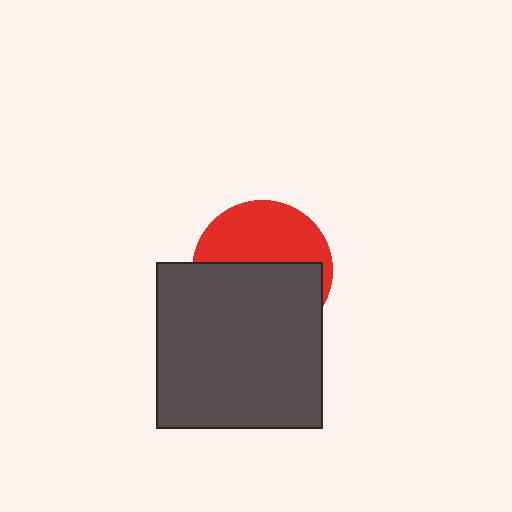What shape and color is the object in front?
The object in front is a dark gray square.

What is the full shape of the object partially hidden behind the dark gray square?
The partially hidden object is a red circle.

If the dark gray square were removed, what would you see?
You would see the complete red circle.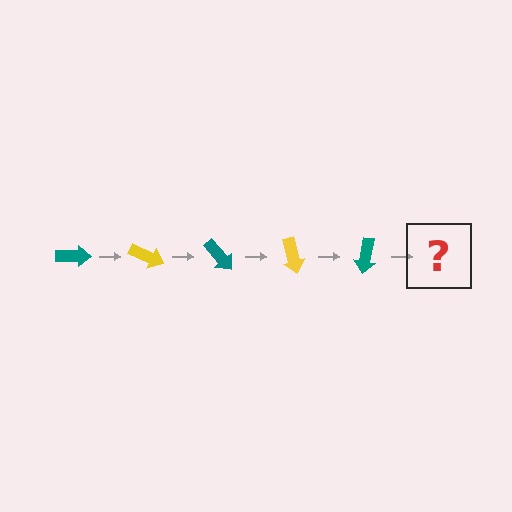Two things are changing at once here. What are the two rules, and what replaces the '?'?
The two rules are that it rotates 25 degrees each step and the color cycles through teal and yellow. The '?' should be a yellow arrow, rotated 125 degrees from the start.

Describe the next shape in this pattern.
It should be a yellow arrow, rotated 125 degrees from the start.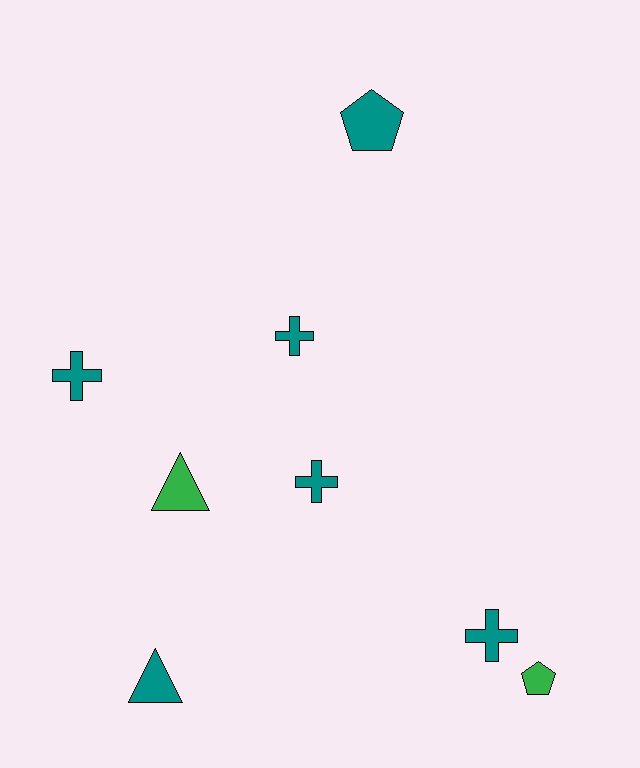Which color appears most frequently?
Teal, with 6 objects.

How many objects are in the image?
There are 8 objects.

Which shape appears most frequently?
Cross, with 4 objects.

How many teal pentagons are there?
There is 1 teal pentagon.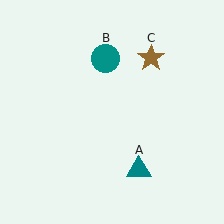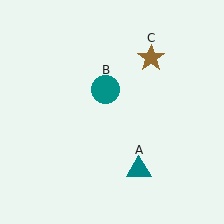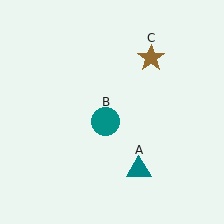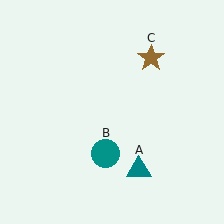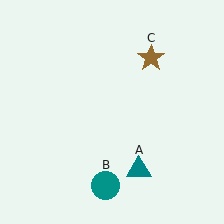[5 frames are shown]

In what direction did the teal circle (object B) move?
The teal circle (object B) moved down.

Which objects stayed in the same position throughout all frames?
Teal triangle (object A) and brown star (object C) remained stationary.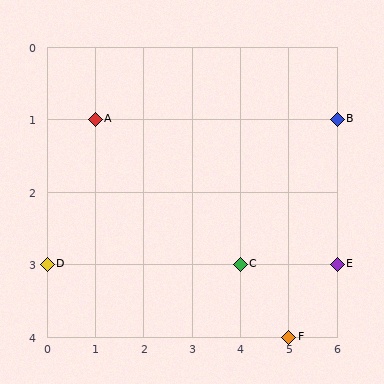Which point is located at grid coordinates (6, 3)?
Point E is at (6, 3).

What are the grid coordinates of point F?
Point F is at grid coordinates (5, 4).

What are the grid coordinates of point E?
Point E is at grid coordinates (6, 3).